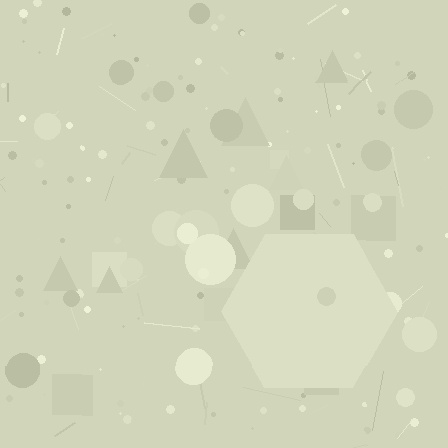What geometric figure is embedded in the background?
A hexagon is embedded in the background.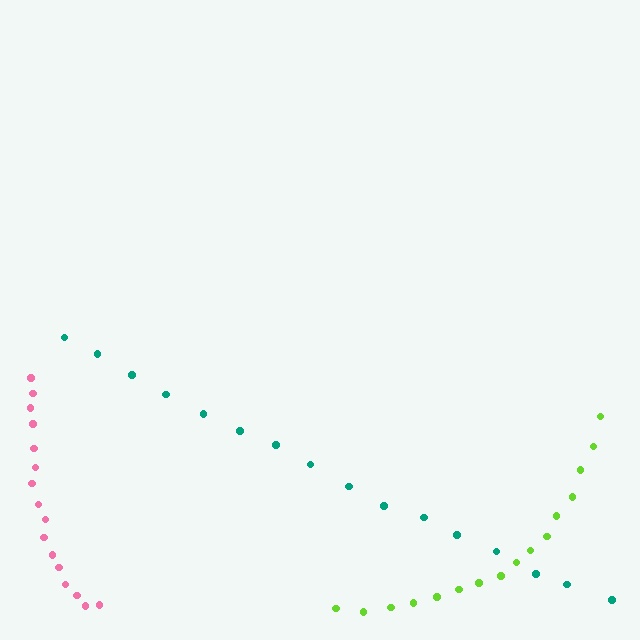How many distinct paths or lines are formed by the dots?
There are 3 distinct paths.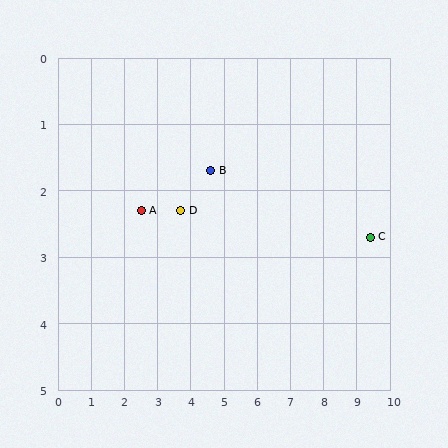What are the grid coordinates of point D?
Point D is at approximately (3.7, 2.3).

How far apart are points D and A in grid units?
Points D and A are about 1.2 grid units apart.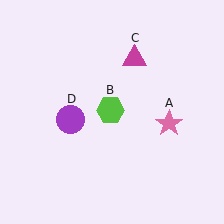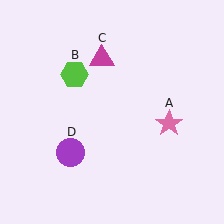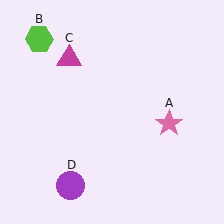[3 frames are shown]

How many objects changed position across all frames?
3 objects changed position: lime hexagon (object B), magenta triangle (object C), purple circle (object D).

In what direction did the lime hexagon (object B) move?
The lime hexagon (object B) moved up and to the left.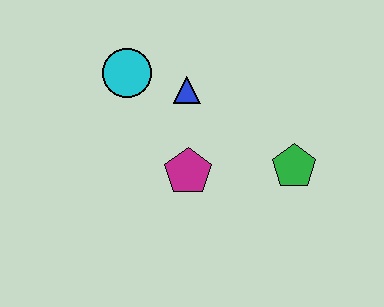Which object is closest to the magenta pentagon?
The blue triangle is closest to the magenta pentagon.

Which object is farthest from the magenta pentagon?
The cyan circle is farthest from the magenta pentagon.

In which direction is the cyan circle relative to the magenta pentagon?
The cyan circle is above the magenta pentagon.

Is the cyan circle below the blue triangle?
No